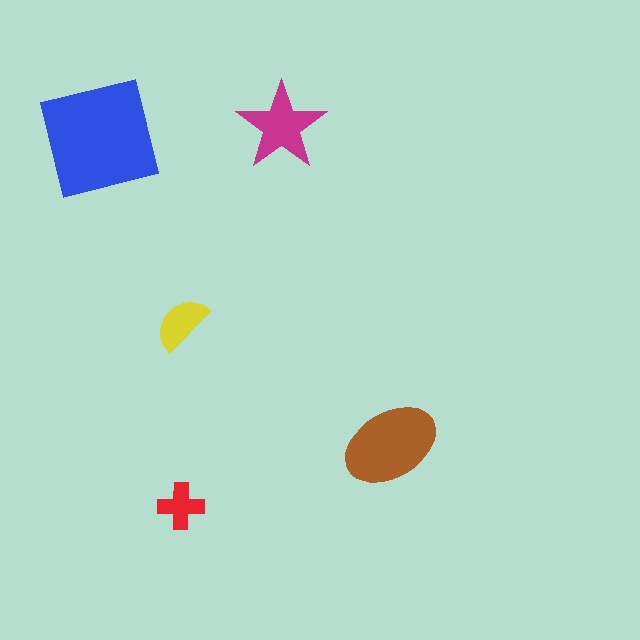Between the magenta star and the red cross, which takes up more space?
The magenta star.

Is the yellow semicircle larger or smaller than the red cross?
Larger.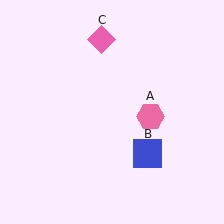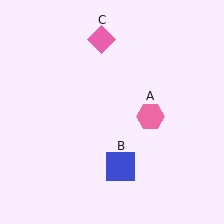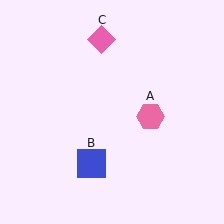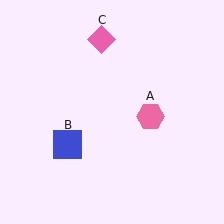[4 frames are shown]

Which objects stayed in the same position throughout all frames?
Pink hexagon (object A) and pink diamond (object C) remained stationary.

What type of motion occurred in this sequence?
The blue square (object B) rotated clockwise around the center of the scene.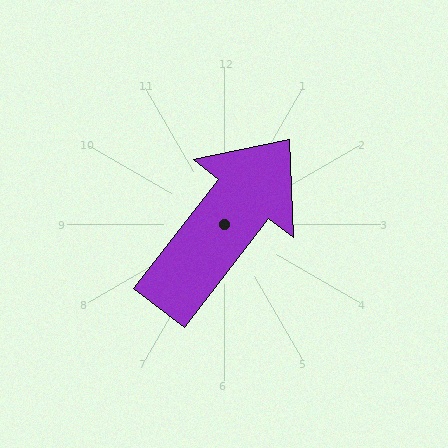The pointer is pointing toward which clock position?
Roughly 1 o'clock.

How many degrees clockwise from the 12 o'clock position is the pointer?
Approximately 38 degrees.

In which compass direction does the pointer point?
Northeast.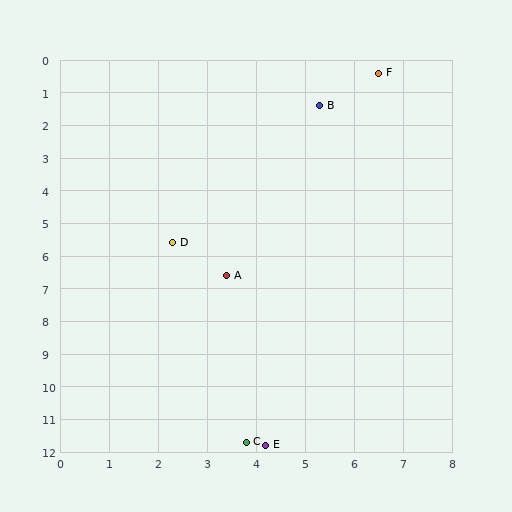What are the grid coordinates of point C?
Point C is at approximately (3.8, 11.7).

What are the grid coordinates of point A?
Point A is at approximately (3.4, 6.6).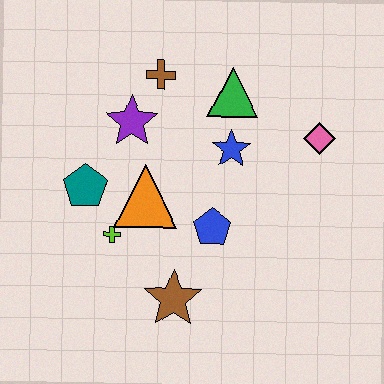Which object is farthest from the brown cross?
The brown star is farthest from the brown cross.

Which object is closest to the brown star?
The blue pentagon is closest to the brown star.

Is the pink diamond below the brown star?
No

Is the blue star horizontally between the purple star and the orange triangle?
No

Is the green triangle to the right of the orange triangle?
Yes